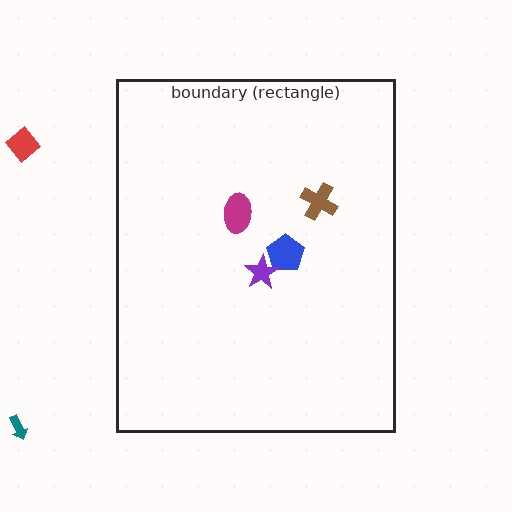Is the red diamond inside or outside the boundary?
Outside.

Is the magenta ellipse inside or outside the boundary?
Inside.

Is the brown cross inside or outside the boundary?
Inside.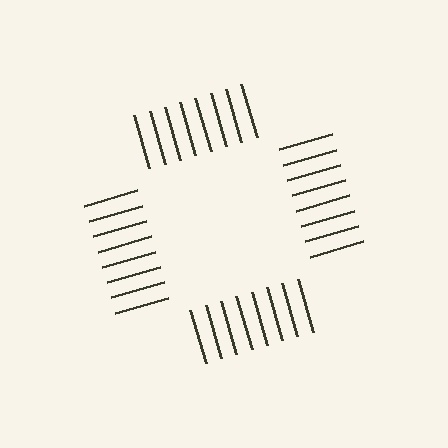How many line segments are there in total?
32 — 8 along each of the 4 edges.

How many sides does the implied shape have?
4 sides — the line-ends trace a square.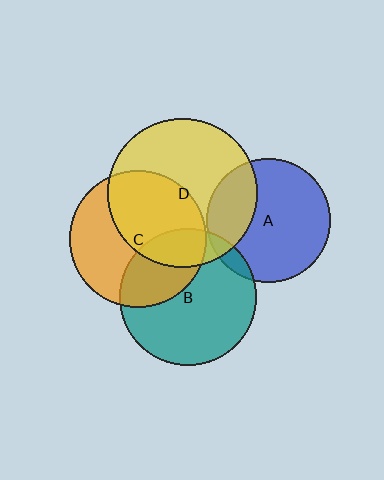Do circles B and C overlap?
Yes.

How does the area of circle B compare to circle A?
Approximately 1.2 times.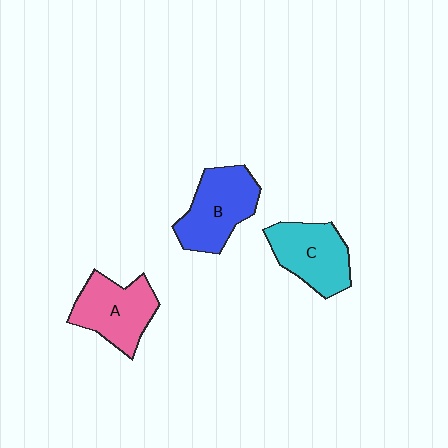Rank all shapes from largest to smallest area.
From largest to smallest: B (blue), A (pink), C (cyan).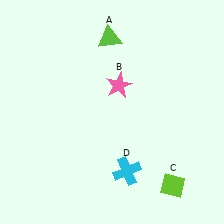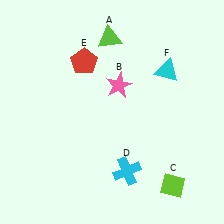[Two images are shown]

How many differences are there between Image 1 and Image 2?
There are 2 differences between the two images.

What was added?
A red pentagon (E), a cyan triangle (F) were added in Image 2.